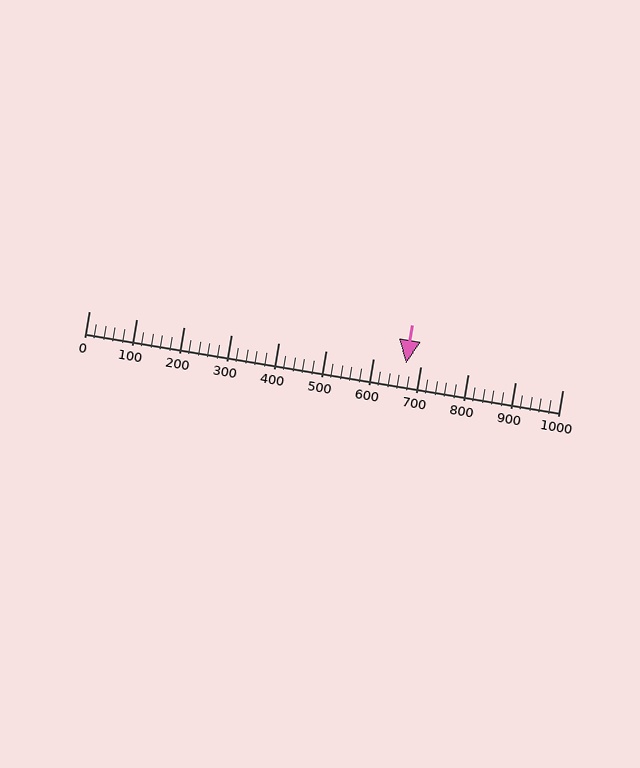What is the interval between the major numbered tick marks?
The major tick marks are spaced 100 units apart.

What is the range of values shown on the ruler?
The ruler shows values from 0 to 1000.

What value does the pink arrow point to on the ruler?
The pink arrow points to approximately 670.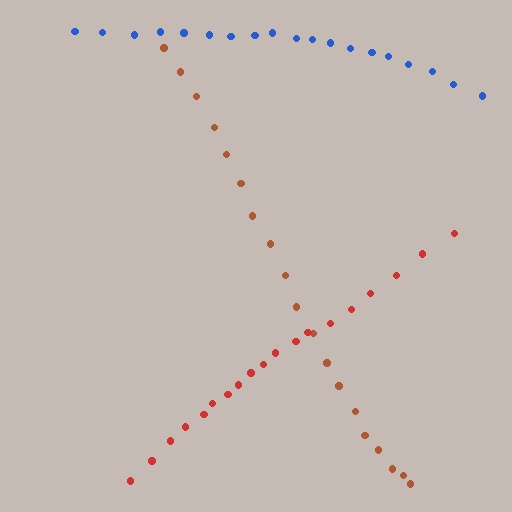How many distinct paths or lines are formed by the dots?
There are 3 distinct paths.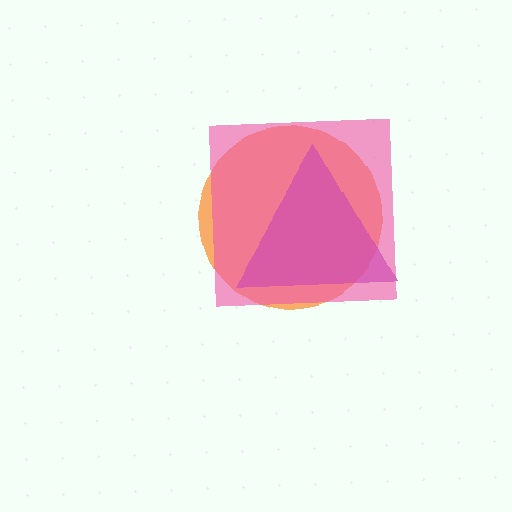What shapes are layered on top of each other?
The layered shapes are: an orange circle, a purple triangle, a pink square.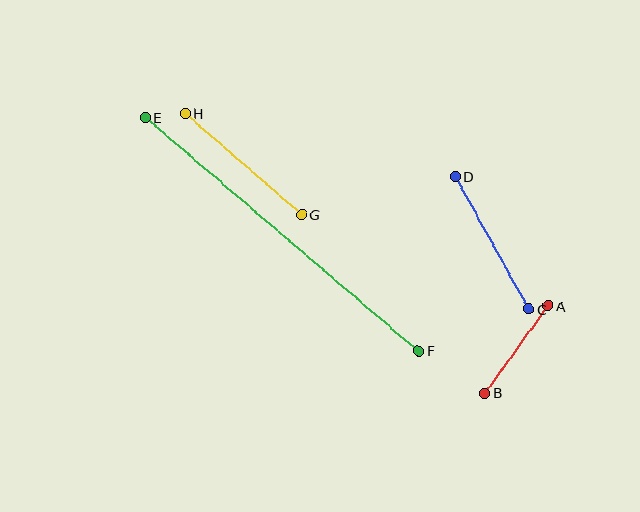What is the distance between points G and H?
The distance is approximately 154 pixels.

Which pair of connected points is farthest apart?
Points E and F are farthest apart.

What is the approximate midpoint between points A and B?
The midpoint is at approximately (516, 350) pixels.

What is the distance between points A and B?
The distance is approximately 108 pixels.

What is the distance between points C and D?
The distance is approximately 152 pixels.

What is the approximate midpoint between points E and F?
The midpoint is at approximately (282, 234) pixels.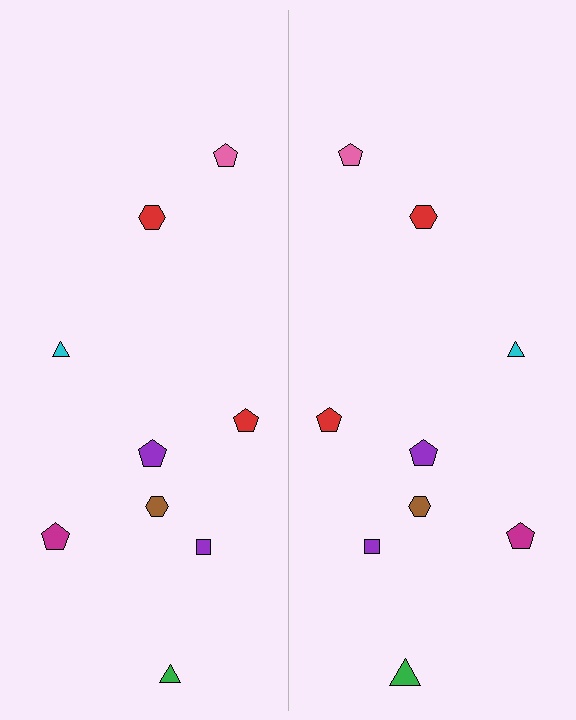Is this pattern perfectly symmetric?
No, the pattern is not perfectly symmetric. The green triangle on the right side has a different size than its mirror counterpart.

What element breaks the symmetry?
The green triangle on the right side has a different size than its mirror counterpart.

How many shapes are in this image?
There are 18 shapes in this image.